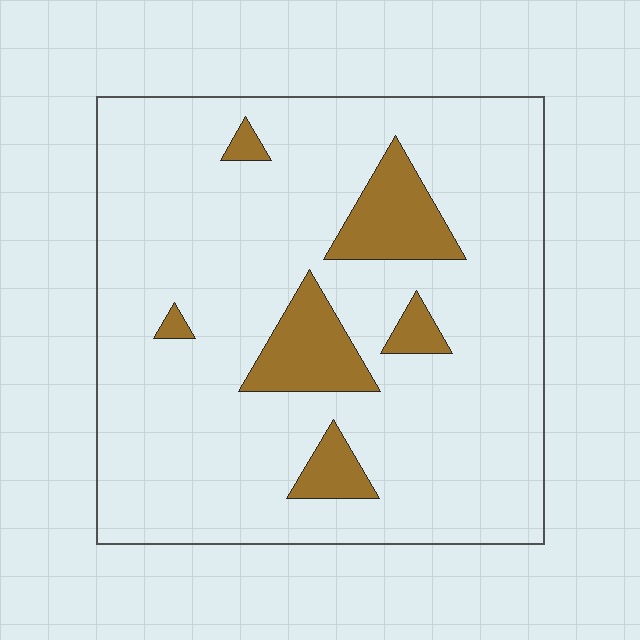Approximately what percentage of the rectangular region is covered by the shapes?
Approximately 15%.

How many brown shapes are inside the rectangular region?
6.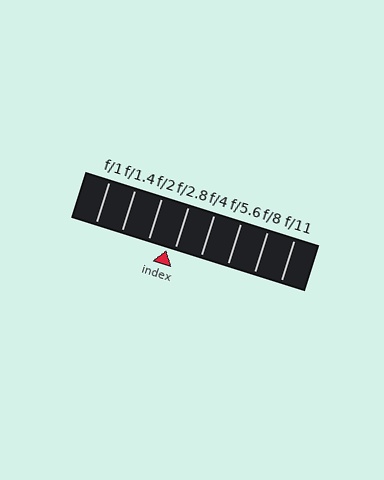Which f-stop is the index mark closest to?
The index mark is closest to f/2.8.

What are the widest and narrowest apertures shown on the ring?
The widest aperture shown is f/1 and the narrowest is f/11.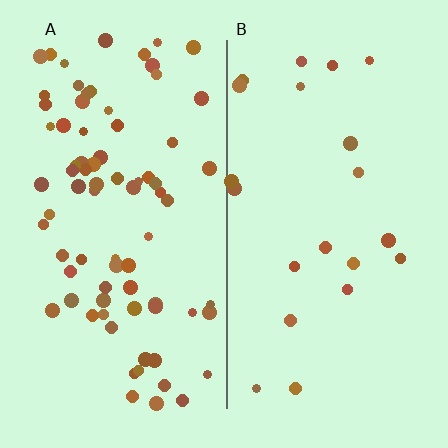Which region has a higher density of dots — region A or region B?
A (the left).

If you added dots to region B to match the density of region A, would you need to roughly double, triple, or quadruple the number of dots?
Approximately quadruple.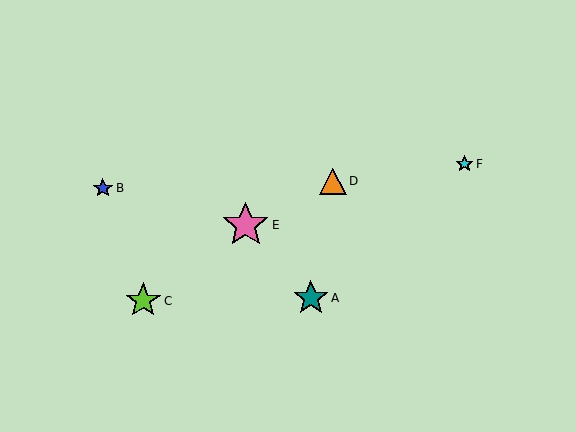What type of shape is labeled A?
Shape A is a teal star.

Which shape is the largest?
The pink star (labeled E) is the largest.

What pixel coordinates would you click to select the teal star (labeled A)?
Click at (311, 298) to select the teal star A.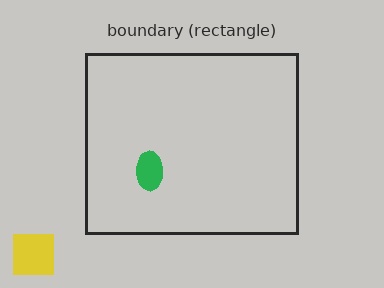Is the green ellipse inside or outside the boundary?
Inside.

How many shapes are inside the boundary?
1 inside, 1 outside.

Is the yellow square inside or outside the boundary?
Outside.